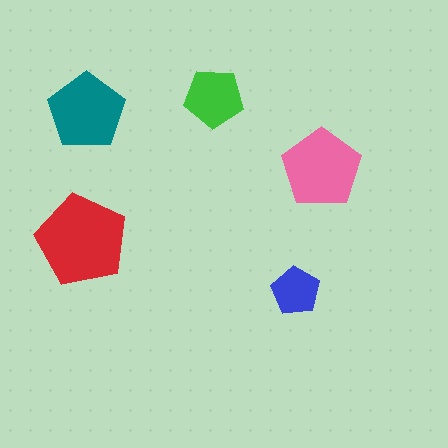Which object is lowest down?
The blue pentagon is bottommost.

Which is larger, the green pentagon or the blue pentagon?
The green one.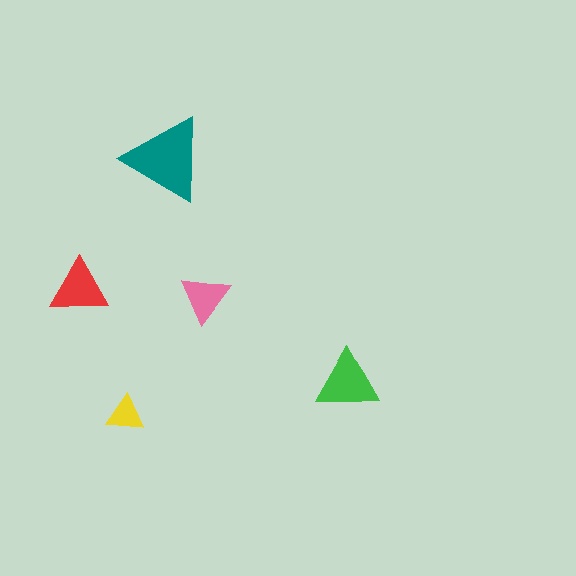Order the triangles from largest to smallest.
the teal one, the green one, the red one, the pink one, the yellow one.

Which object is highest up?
The teal triangle is topmost.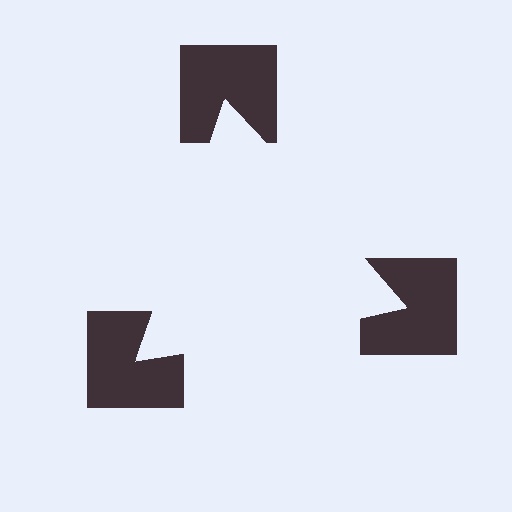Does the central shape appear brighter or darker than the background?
It typically appears slightly brighter than the background, even though no actual brightness change is drawn.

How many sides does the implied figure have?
3 sides.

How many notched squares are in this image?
There are 3 — one at each vertex of the illusory triangle.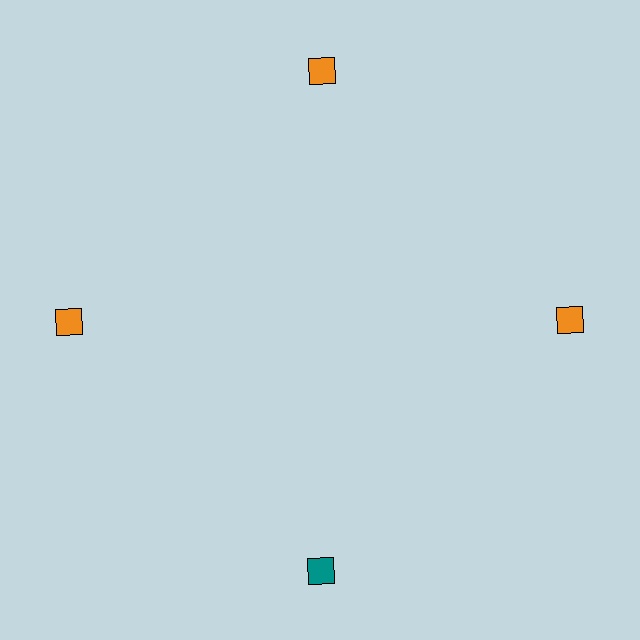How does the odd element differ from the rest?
It has a different color: teal instead of orange.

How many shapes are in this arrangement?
There are 4 shapes arranged in a ring pattern.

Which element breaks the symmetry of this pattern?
The teal diamond at roughly the 6 o'clock position breaks the symmetry. All other shapes are orange diamonds.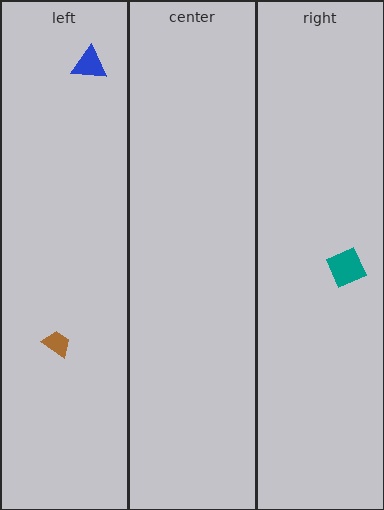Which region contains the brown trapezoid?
The left region.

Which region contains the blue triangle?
The left region.